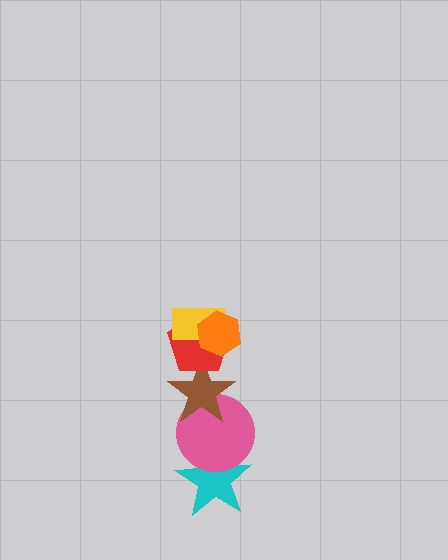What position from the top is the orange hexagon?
The orange hexagon is 1st from the top.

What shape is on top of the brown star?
The red pentagon is on top of the brown star.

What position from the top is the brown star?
The brown star is 4th from the top.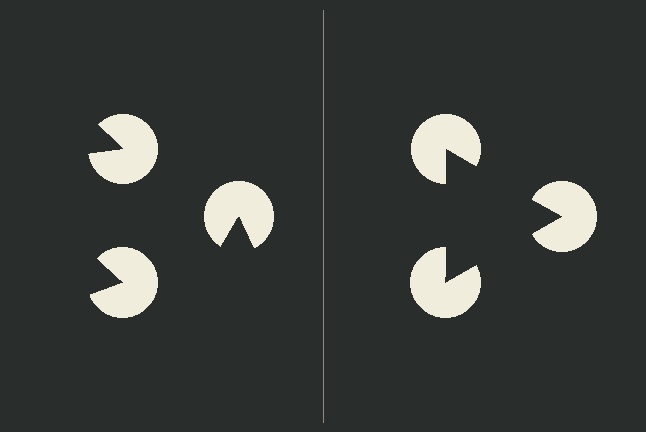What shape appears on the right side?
An illusory triangle.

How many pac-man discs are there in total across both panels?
6 — 3 on each side.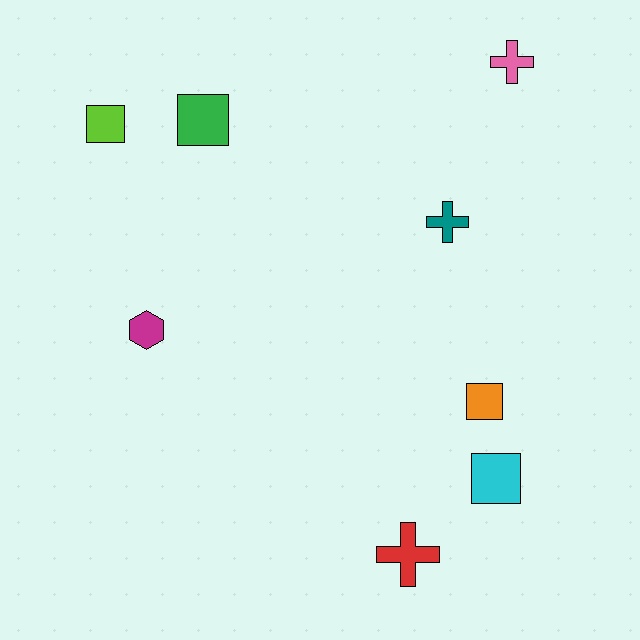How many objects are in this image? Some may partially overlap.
There are 8 objects.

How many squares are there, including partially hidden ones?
There are 4 squares.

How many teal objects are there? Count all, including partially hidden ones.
There is 1 teal object.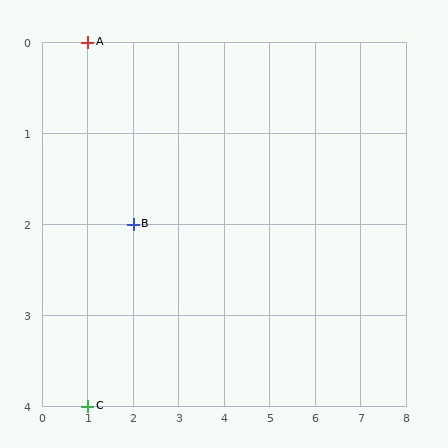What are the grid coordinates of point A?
Point A is at grid coordinates (1, 0).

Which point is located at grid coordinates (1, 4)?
Point C is at (1, 4).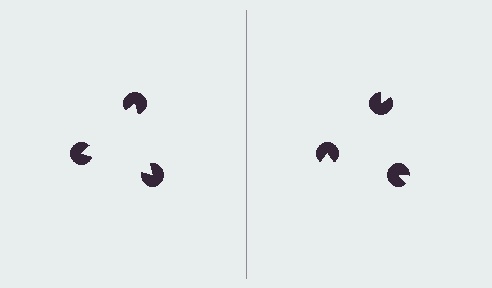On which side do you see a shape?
An illusory triangle appears on the left side. On the right side the wedge cuts are rotated, so no coherent shape forms.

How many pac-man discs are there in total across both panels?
6 — 3 on each side.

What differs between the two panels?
The pac-man discs are positioned identically on both sides; only the wedge orientations differ. On the left they align to a triangle; on the right they are misaligned.